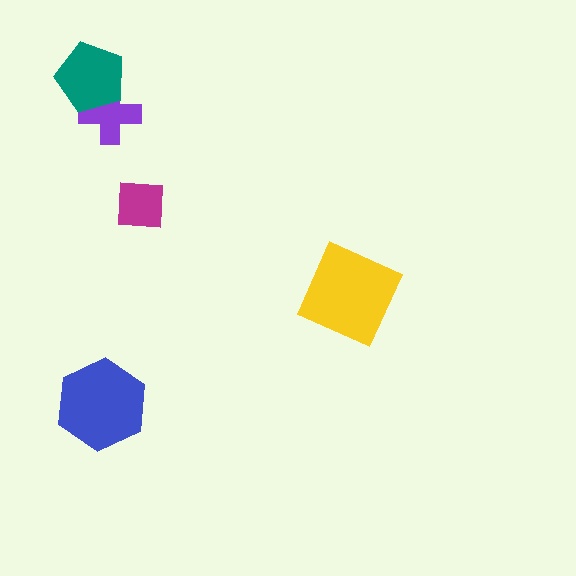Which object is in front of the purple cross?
The teal pentagon is in front of the purple cross.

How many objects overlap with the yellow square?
0 objects overlap with the yellow square.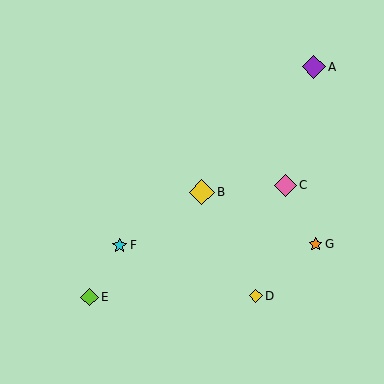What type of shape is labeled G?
Shape G is an orange star.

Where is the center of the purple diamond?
The center of the purple diamond is at (314, 67).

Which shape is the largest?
The yellow diamond (labeled B) is the largest.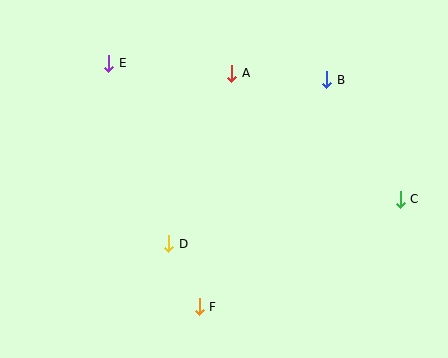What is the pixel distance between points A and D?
The distance between A and D is 182 pixels.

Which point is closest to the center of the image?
Point D at (169, 244) is closest to the center.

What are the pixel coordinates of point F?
Point F is at (199, 307).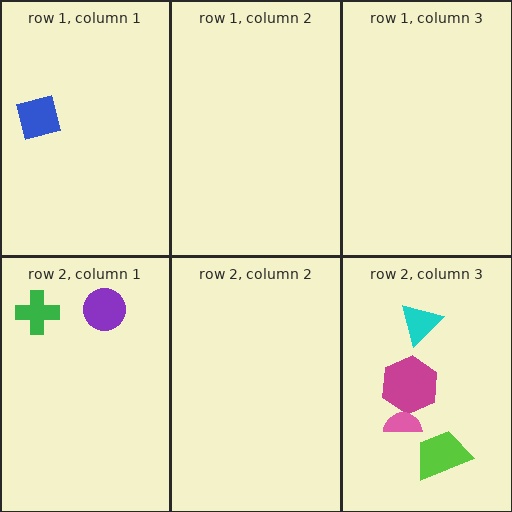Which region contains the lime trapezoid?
The row 2, column 3 region.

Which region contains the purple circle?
The row 2, column 1 region.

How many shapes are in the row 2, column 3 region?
4.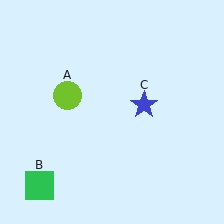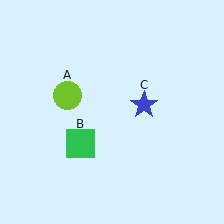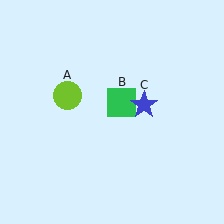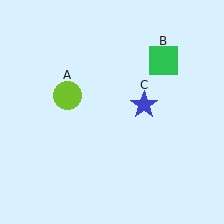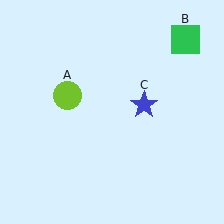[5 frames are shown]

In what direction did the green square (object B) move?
The green square (object B) moved up and to the right.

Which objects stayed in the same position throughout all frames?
Lime circle (object A) and blue star (object C) remained stationary.